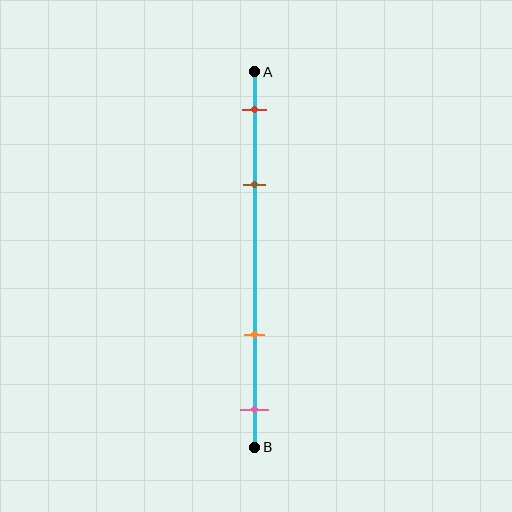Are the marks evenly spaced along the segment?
No, the marks are not evenly spaced.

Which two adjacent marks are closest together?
The red and brown marks are the closest adjacent pair.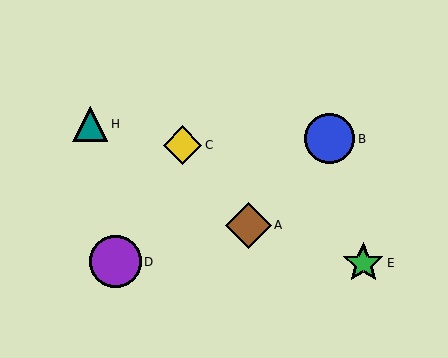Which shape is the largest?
The purple circle (labeled D) is the largest.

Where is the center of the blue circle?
The center of the blue circle is at (330, 139).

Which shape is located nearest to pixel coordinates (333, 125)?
The blue circle (labeled B) at (330, 139) is nearest to that location.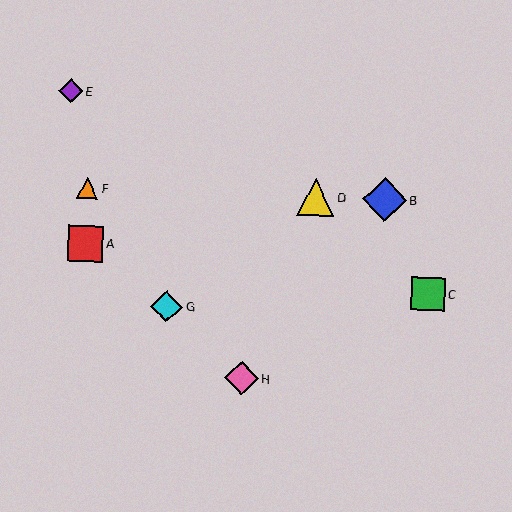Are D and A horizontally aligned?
No, D is at y≈197 and A is at y≈243.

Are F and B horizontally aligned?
Yes, both are at y≈188.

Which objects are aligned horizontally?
Objects B, D, F are aligned horizontally.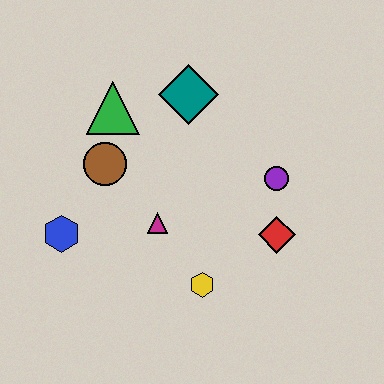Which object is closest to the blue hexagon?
The brown circle is closest to the blue hexagon.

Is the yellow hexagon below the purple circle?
Yes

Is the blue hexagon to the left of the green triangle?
Yes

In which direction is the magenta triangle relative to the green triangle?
The magenta triangle is below the green triangle.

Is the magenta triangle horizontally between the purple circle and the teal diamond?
No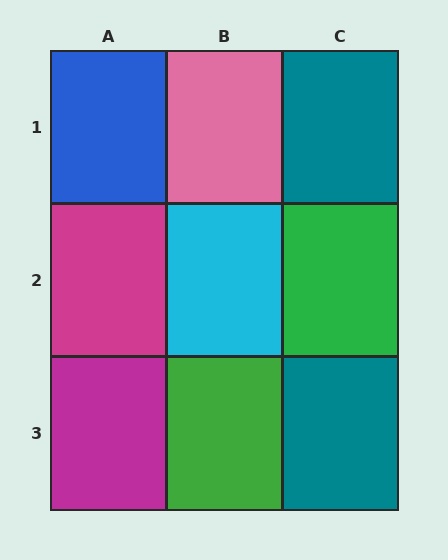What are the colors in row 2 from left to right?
Magenta, cyan, green.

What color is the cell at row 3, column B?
Green.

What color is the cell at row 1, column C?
Teal.